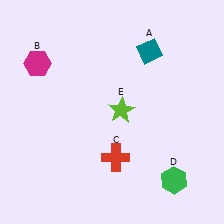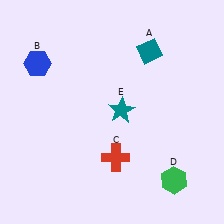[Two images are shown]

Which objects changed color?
B changed from magenta to blue. E changed from lime to teal.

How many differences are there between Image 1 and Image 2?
There are 2 differences between the two images.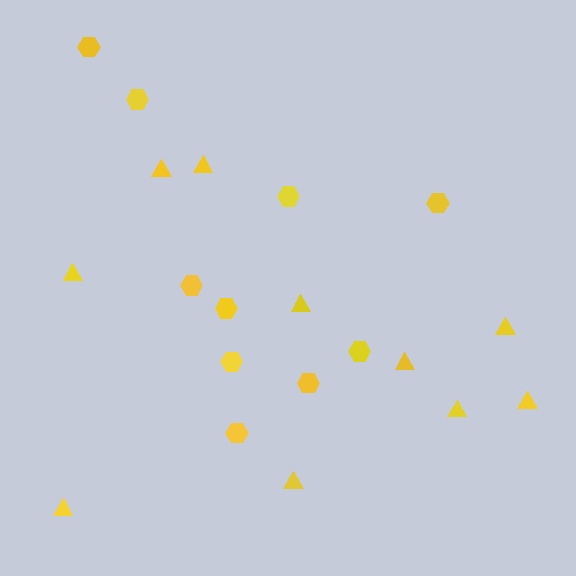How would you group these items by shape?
There are 2 groups: one group of hexagons (10) and one group of triangles (10).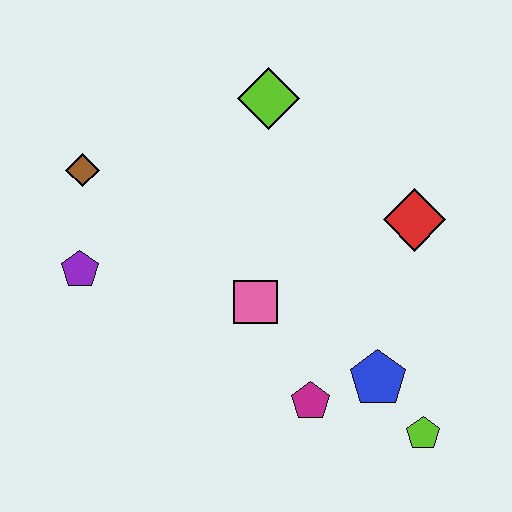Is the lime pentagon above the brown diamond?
No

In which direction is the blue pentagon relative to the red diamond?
The blue pentagon is below the red diamond.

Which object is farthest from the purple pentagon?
The lime pentagon is farthest from the purple pentagon.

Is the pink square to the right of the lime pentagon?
No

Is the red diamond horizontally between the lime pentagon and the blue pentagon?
Yes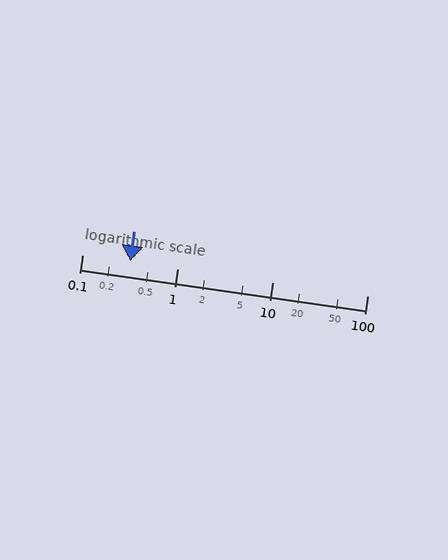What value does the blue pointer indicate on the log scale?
The pointer indicates approximately 0.32.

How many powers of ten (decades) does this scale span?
The scale spans 3 decades, from 0.1 to 100.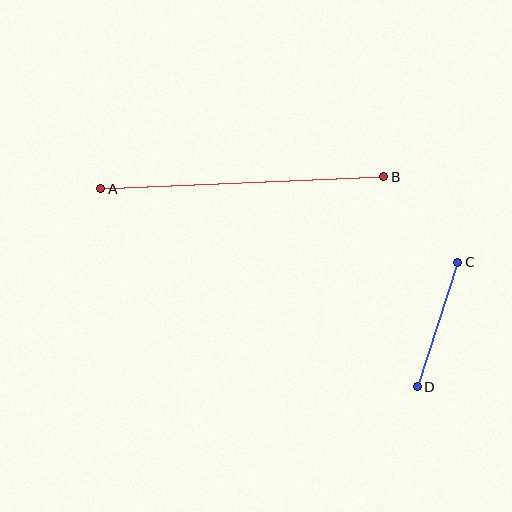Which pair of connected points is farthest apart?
Points A and B are farthest apart.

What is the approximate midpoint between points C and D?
The midpoint is at approximately (437, 324) pixels.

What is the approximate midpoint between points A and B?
The midpoint is at approximately (242, 183) pixels.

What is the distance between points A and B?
The distance is approximately 283 pixels.